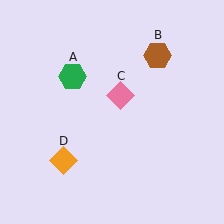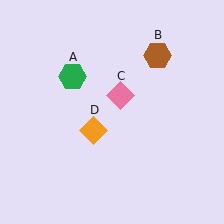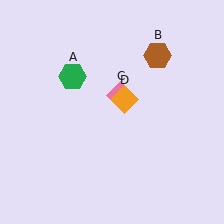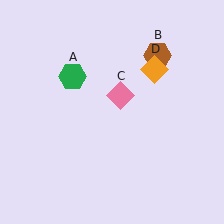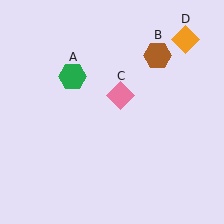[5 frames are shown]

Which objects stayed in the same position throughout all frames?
Green hexagon (object A) and brown hexagon (object B) and pink diamond (object C) remained stationary.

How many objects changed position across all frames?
1 object changed position: orange diamond (object D).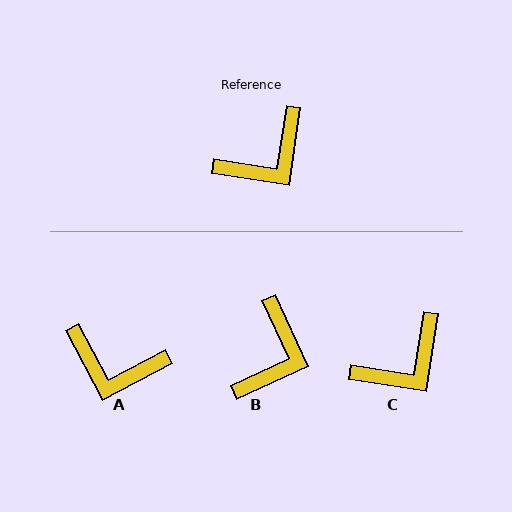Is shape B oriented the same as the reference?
No, it is off by about 33 degrees.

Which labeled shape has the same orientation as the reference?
C.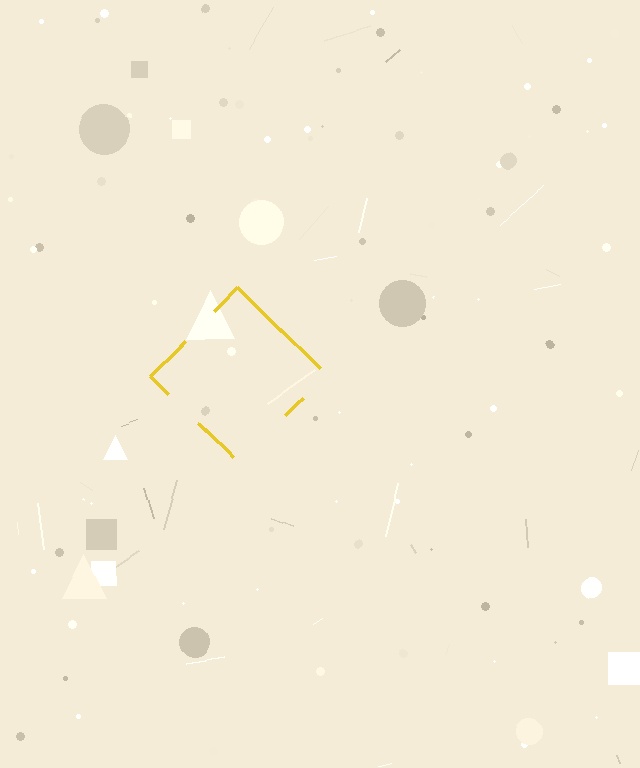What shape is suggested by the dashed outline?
The dashed outline suggests a diamond.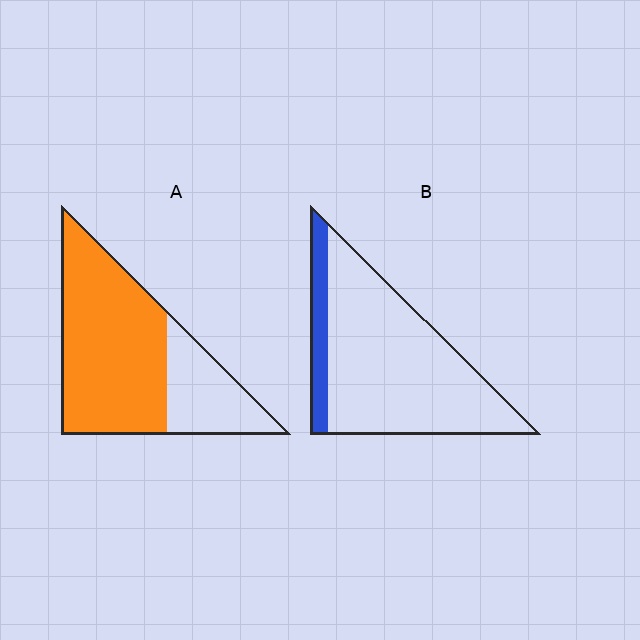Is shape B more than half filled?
No.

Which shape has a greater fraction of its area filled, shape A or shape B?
Shape A.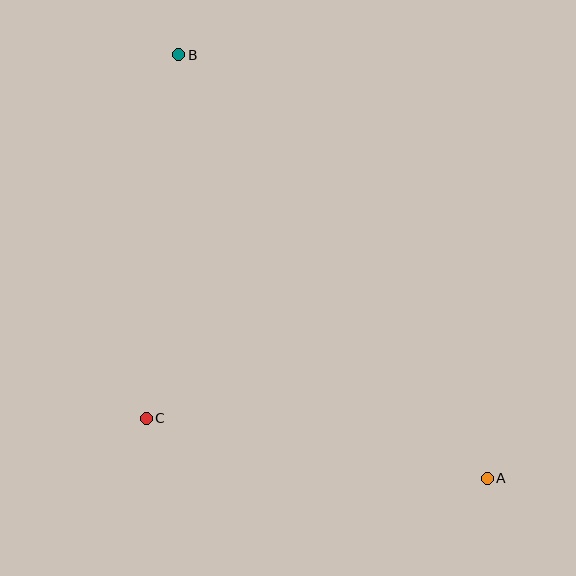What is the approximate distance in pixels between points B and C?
The distance between B and C is approximately 365 pixels.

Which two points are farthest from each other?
Points A and B are farthest from each other.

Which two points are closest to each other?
Points A and C are closest to each other.